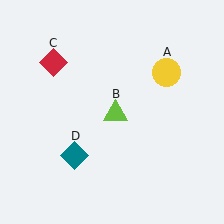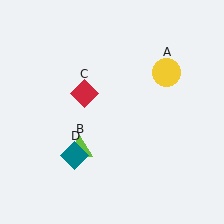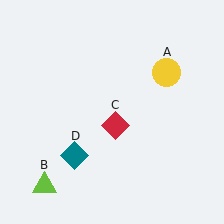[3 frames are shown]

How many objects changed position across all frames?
2 objects changed position: lime triangle (object B), red diamond (object C).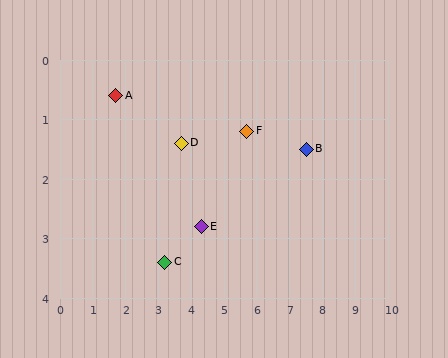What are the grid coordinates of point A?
Point A is at approximately (1.7, 0.6).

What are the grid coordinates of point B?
Point B is at approximately (7.5, 1.5).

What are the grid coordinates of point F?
Point F is at approximately (5.7, 1.2).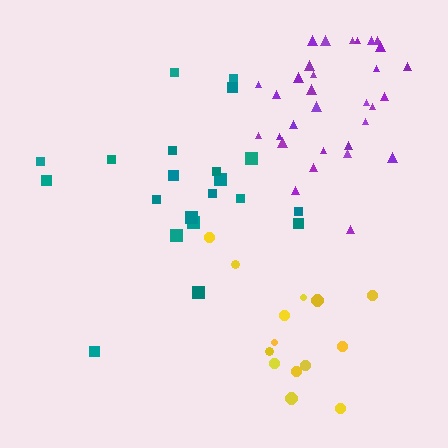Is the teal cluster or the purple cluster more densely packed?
Purple.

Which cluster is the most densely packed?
Purple.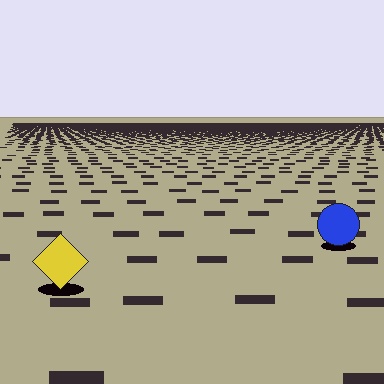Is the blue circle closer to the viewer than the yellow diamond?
No. The yellow diamond is closer — you can tell from the texture gradient: the ground texture is coarser near it.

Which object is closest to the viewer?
The yellow diamond is closest. The texture marks near it are larger and more spread out.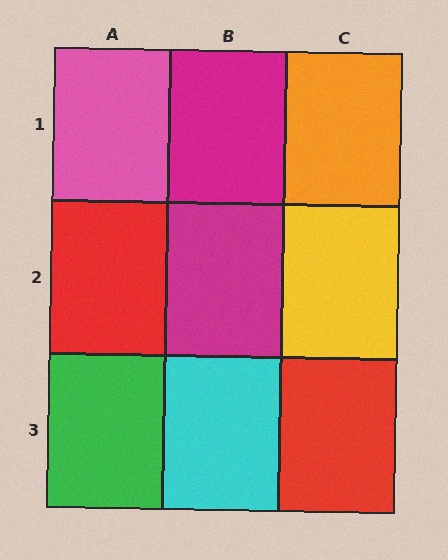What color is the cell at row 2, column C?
Yellow.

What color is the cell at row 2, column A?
Red.